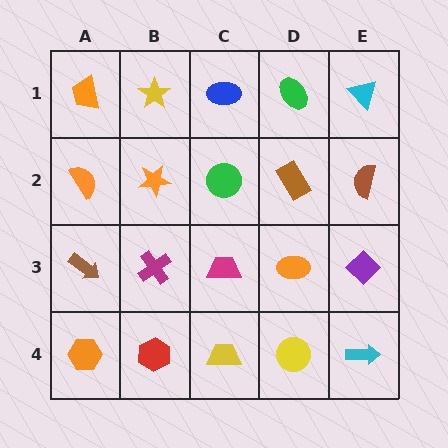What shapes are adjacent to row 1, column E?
A brown semicircle (row 2, column E), a green ellipse (row 1, column D).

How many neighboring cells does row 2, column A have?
3.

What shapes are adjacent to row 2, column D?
A green ellipse (row 1, column D), an orange ellipse (row 3, column D), a green circle (row 2, column C), a brown semicircle (row 2, column E).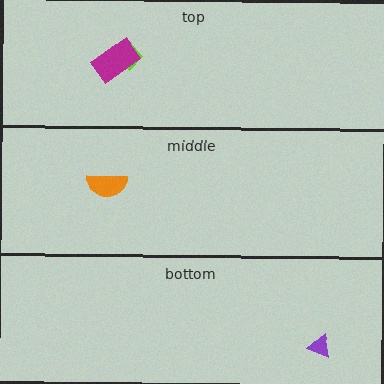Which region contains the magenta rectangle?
The top region.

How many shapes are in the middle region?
1.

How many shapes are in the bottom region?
1.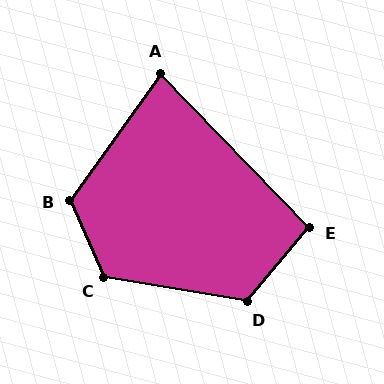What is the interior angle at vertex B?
Approximately 121 degrees (obtuse).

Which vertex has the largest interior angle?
C, at approximately 124 degrees.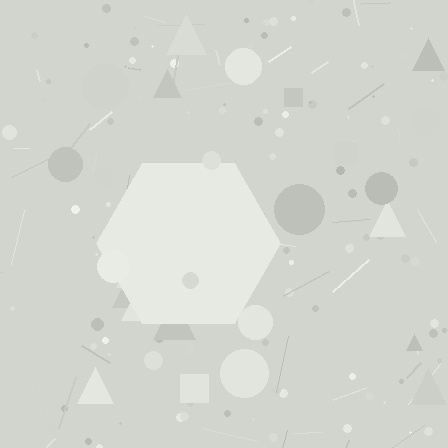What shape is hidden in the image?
A hexagon is hidden in the image.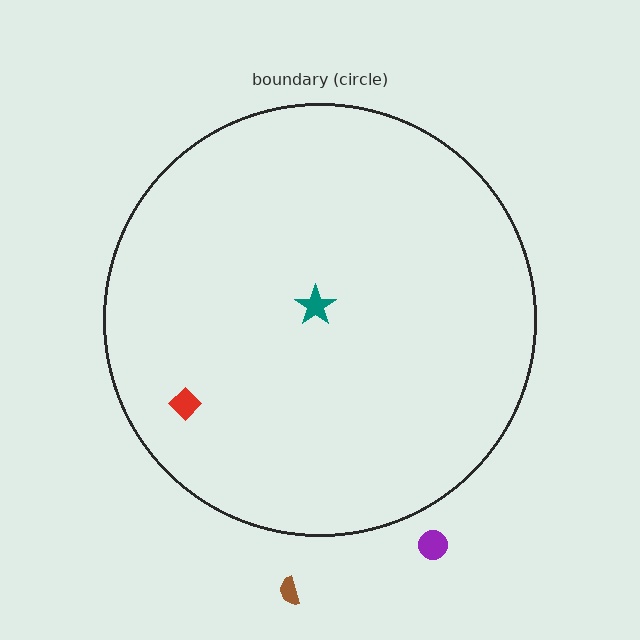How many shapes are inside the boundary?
2 inside, 2 outside.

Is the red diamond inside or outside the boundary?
Inside.